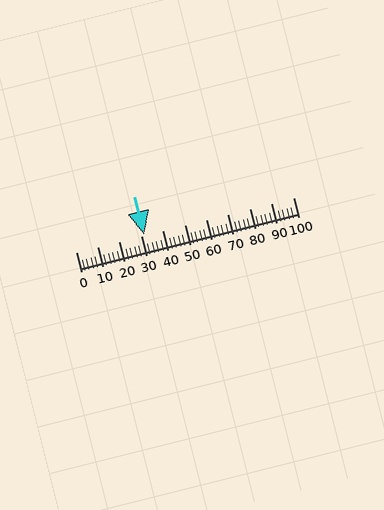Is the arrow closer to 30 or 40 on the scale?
The arrow is closer to 30.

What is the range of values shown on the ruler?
The ruler shows values from 0 to 100.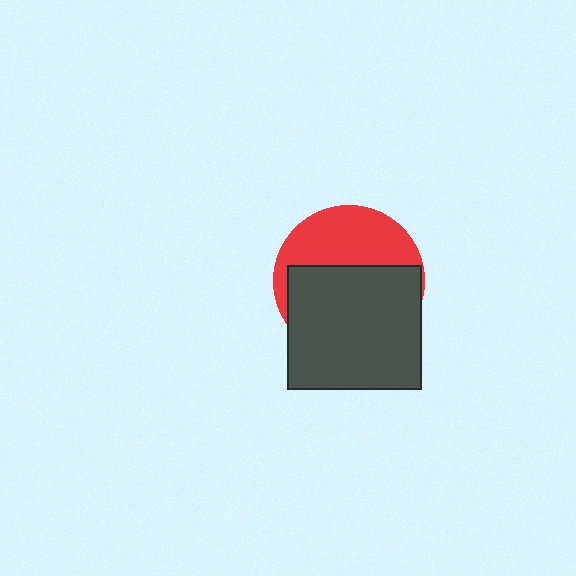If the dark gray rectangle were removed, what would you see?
You would see the complete red circle.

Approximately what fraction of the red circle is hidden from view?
Roughly 59% of the red circle is hidden behind the dark gray rectangle.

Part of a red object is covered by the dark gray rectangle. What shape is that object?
It is a circle.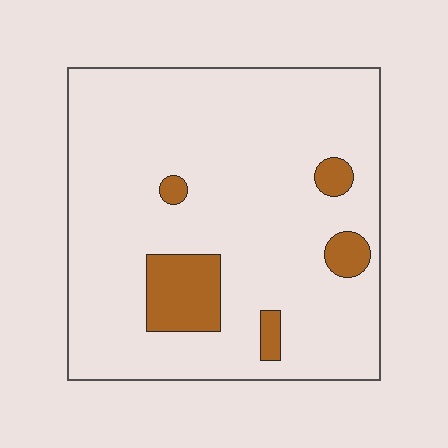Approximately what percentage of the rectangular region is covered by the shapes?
Approximately 10%.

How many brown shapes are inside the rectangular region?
5.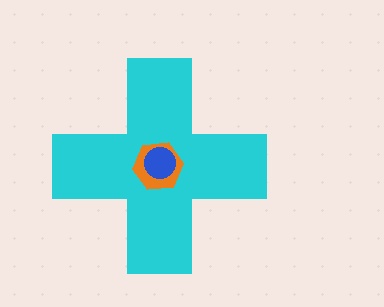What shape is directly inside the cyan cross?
The orange hexagon.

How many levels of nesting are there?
3.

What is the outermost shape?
The cyan cross.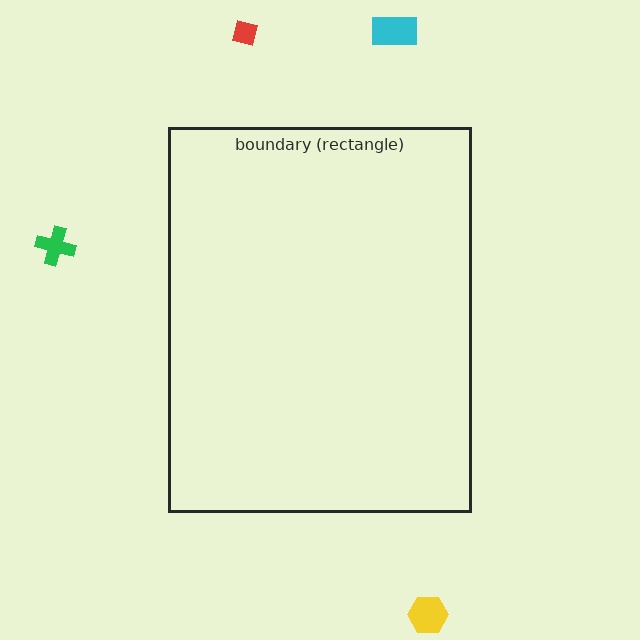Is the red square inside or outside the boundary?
Outside.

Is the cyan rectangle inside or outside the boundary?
Outside.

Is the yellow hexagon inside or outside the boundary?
Outside.